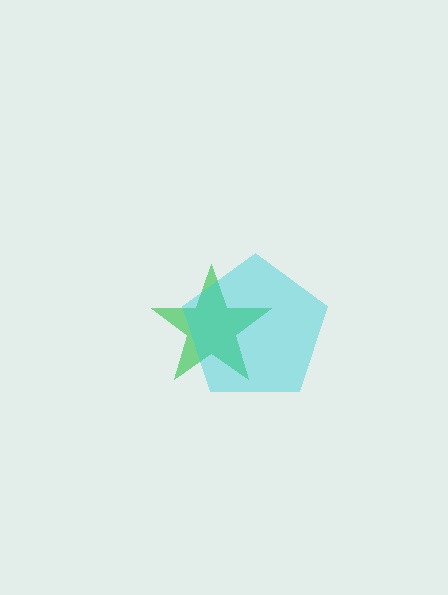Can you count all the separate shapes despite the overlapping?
Yes, there are 2 separate shapes.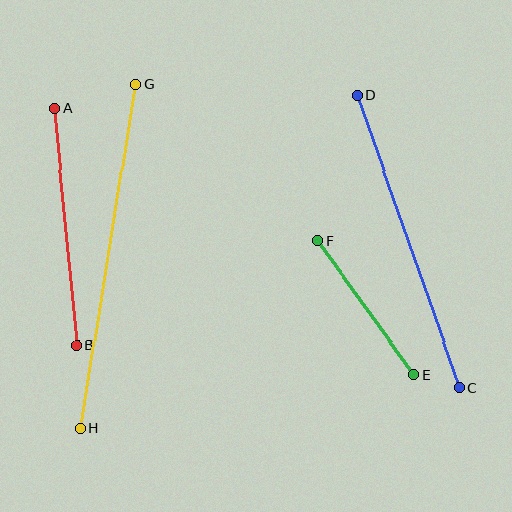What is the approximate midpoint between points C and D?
The midpoint is at approximately (408, 242) pixels.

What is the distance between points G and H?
The distance is approximately 348 pixels.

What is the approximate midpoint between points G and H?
The midpoint is at approximately (108, 256) pixels.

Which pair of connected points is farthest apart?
Points G and H are farthest apart.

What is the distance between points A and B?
The distance is approximately 238 pixels.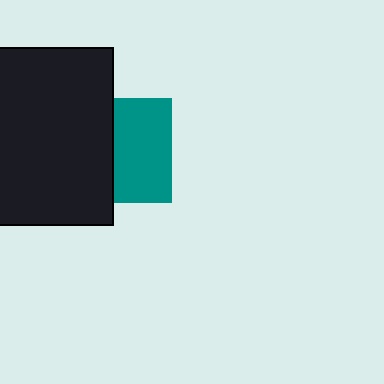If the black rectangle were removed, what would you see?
You would see the complete teal square.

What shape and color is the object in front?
The object in front is a black rectangle.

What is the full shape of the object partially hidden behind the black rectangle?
The partially hidden object is a teal square.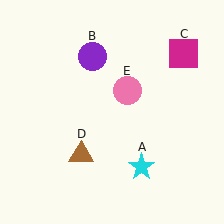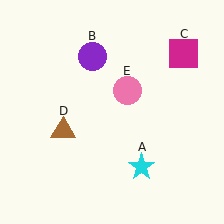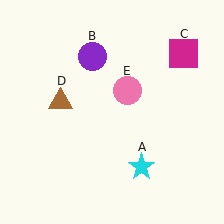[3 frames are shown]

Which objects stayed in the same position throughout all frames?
Cyan star (object A) and purple circle (object B) and magenta square (object C) and pink circle (object E) remained stationary.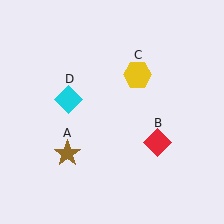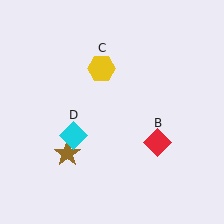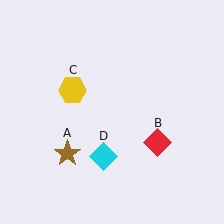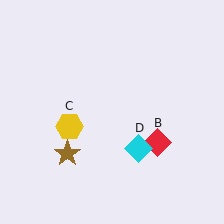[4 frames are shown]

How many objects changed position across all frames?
2 objects changed position: yellow hexagon (object C), cyan diamond (object D).